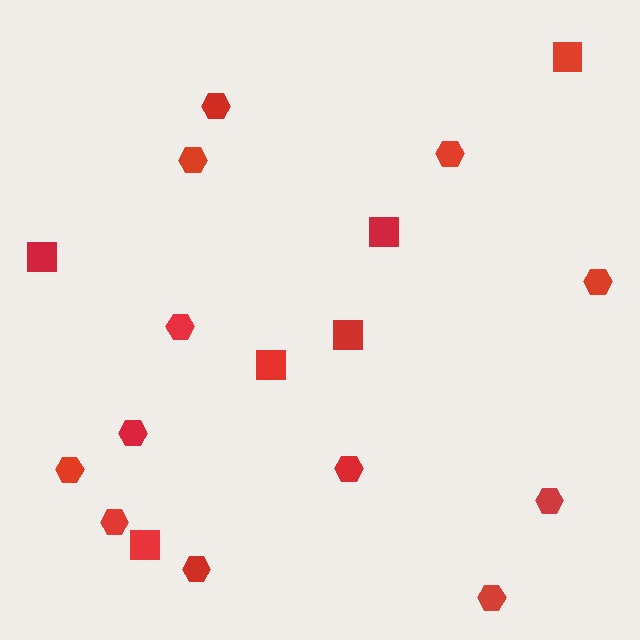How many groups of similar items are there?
There are 2 groups: one group of squares (6) and one group of hexagons (12).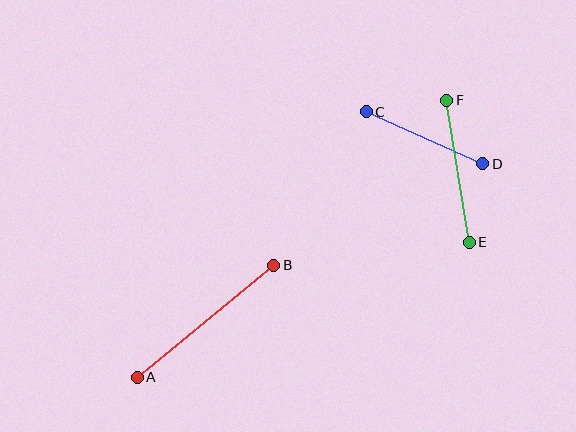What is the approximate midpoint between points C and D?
The midpoint is at approximately (425, 138) pixels.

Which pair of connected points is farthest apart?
Points A and B are farthest apart.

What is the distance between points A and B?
The distance is approximately 177 pixels.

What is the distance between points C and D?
The distance is approximately 128 pixels.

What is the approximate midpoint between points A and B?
The midpoint is at approximately (206, 321) pixels.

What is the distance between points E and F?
The distance is approximately 143 pixels.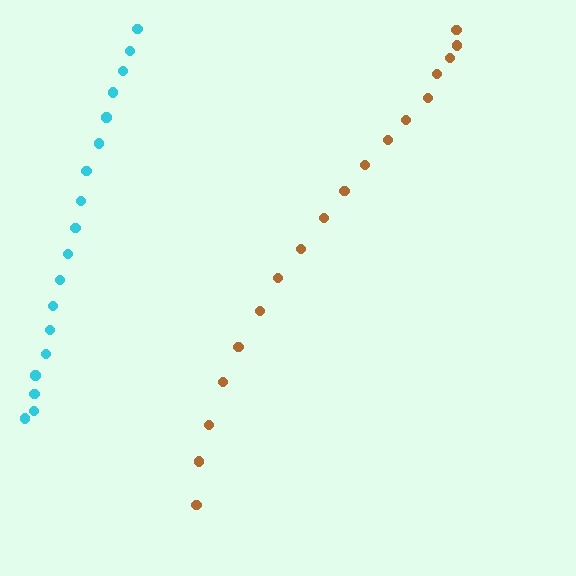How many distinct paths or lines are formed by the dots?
There are 2 distinct paths.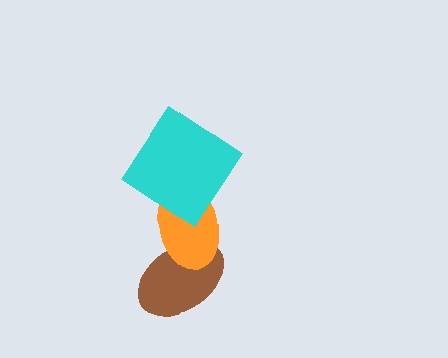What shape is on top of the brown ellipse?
The orange ellipse is on top of the brown ellipse.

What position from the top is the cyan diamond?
The cyan diamond is 1st from the top.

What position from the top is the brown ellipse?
The brown ellipse is 3rd from the top.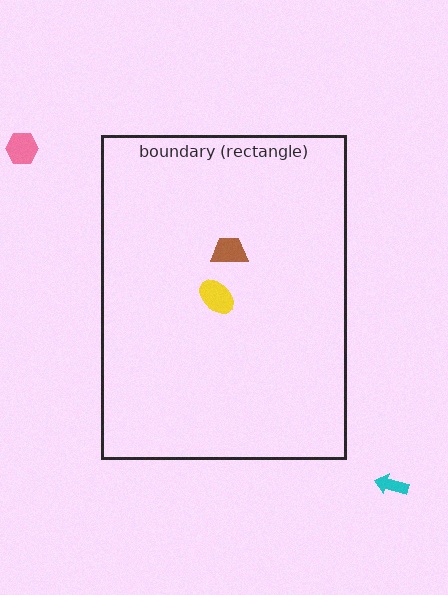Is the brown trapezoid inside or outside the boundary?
Inside.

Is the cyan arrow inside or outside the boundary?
Outside.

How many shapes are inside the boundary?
2 inside, 2 outside.